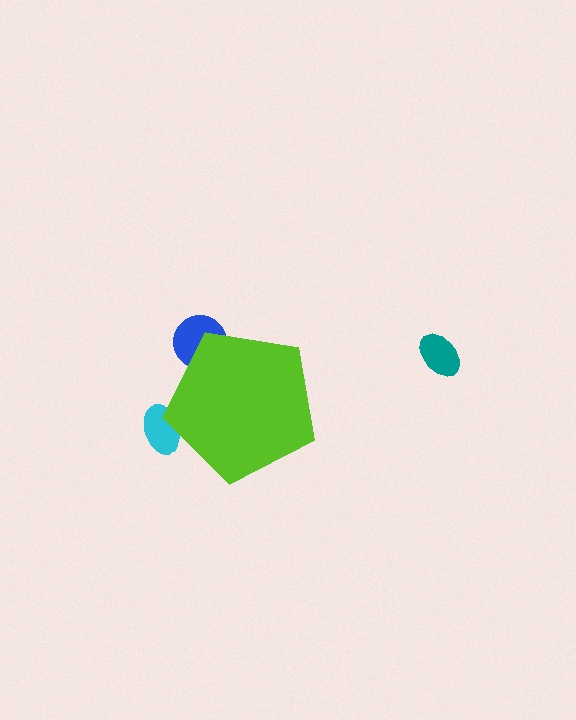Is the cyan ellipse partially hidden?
Yes, the cyan ellipse is partially hidden behind the lime pentagon.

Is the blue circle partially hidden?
Yes, the blue circle is partially hidden behind the lime pentagon.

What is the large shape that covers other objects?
A lime pentagon.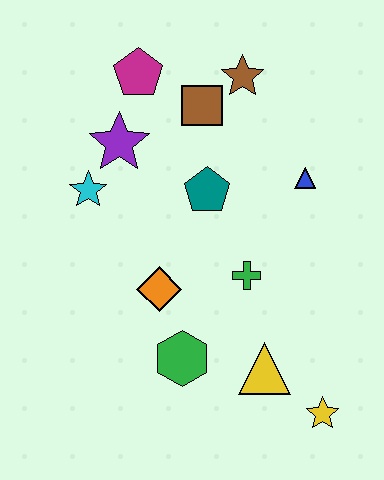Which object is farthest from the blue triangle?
The yellow star is farthest from the blue triangle.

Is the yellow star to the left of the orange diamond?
No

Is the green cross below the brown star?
Yes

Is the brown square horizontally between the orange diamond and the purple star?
No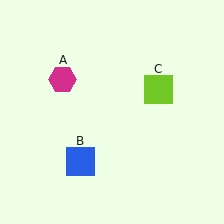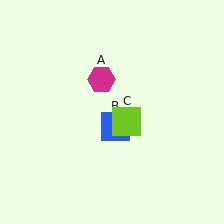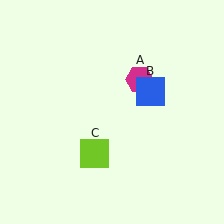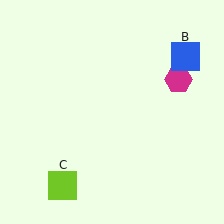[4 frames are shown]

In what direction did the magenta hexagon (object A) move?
The magenta hexagon (object A) moved right.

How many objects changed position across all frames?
3 objects changed position: magenta hexagon (object A), blue square (object B), lime square (object C).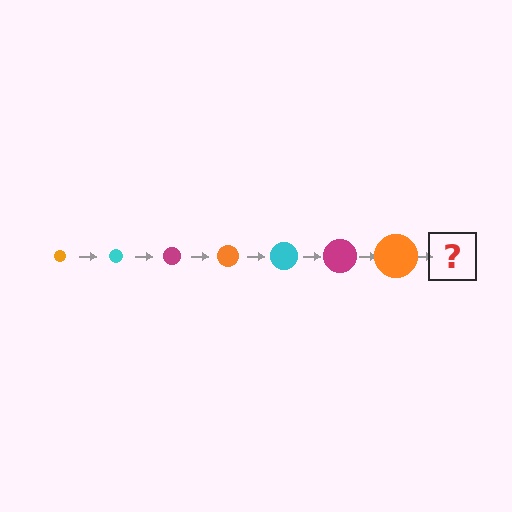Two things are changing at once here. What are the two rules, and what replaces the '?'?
The two rules are that the circle grows larger each step and the color cycles through orange, cyan, and magenta. The '?' should be a cyan circle, larger than the previous one.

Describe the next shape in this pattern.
It should be a cyan circle, larger than the previous one.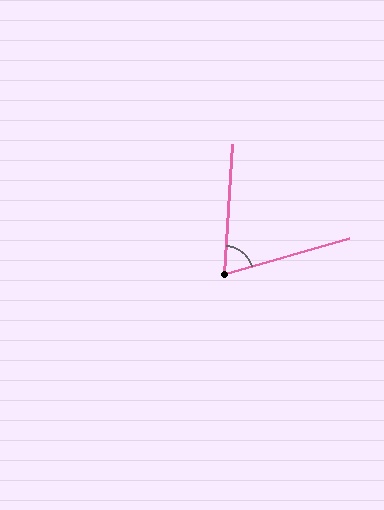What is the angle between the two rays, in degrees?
Approximately 70 degrees.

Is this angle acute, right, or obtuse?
It is acute.